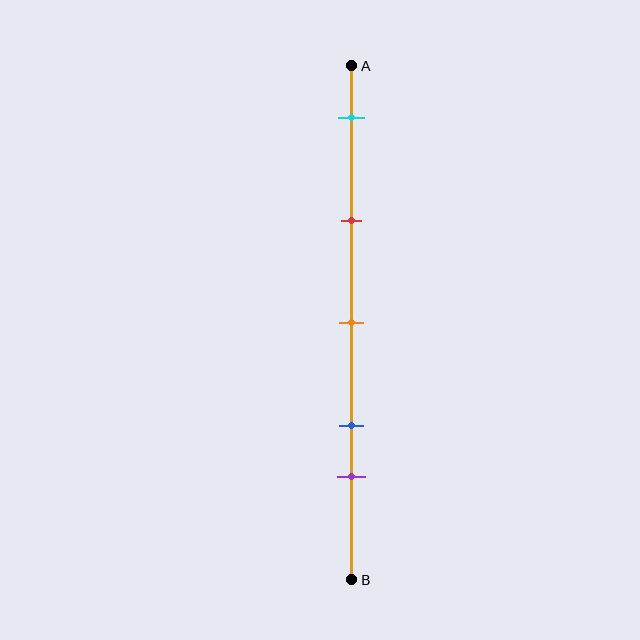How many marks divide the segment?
There are 5 marks dividing the segment.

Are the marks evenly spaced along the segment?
No, the marks are not evenly spaced.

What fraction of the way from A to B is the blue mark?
The blue mark is approximately 70% (0.7) of the way from A to B.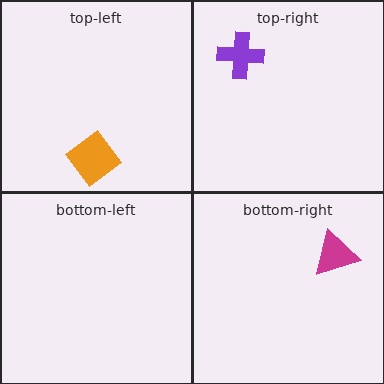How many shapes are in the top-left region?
1.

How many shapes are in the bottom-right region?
1.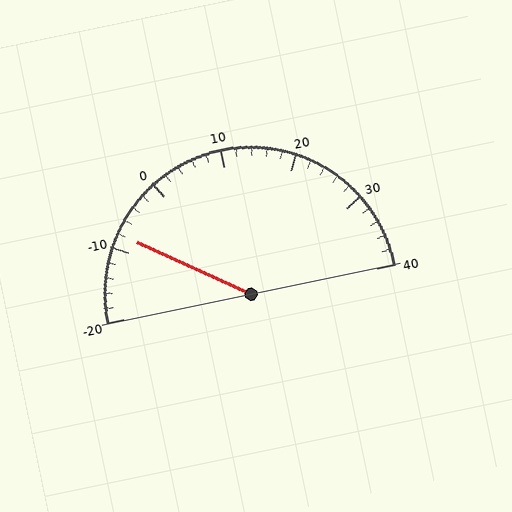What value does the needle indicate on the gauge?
The needle indicates approximately -8.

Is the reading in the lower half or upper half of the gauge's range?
The reading is in the lower half of the range (-20 to 40).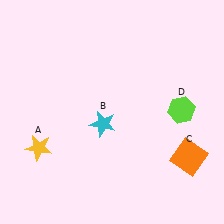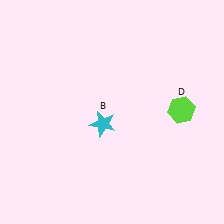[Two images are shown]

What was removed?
The orange square (C), the yellow star (A) were removed in Image 2.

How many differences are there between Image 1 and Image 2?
There are 2 differences between the two images.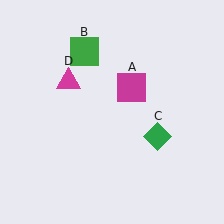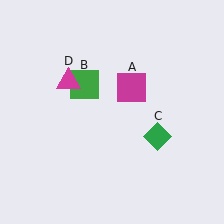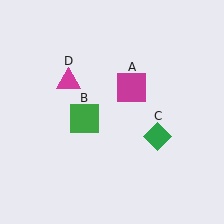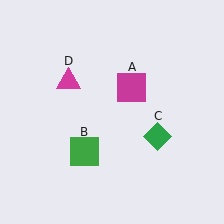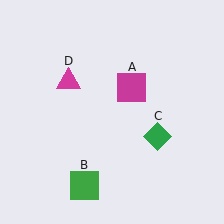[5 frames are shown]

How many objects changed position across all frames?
1 object changed position: green square (object B).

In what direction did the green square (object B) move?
The green square (object B) moved down.